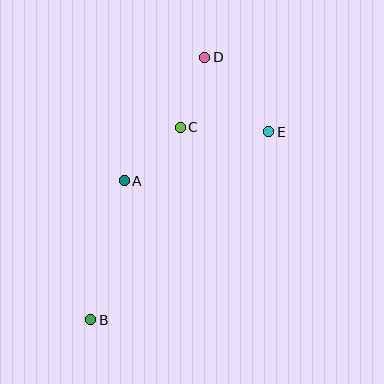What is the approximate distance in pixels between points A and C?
The distance between A and C is approximately 78 pixels.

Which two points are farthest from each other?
Points B and D are farthest from each other.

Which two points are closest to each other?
Points C and D are closest to each other.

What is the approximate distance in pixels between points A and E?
The distance between A and E is approximately 153 pixels.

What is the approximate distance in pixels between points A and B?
The distance between A and B is approximately 143 pixels.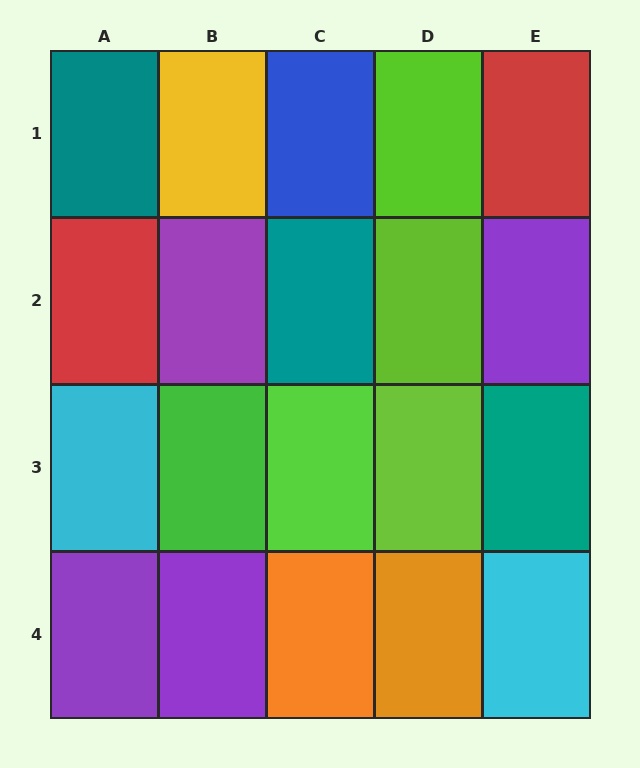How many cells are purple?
4 cells are purple.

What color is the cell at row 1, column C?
Blue.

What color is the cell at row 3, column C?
Lime.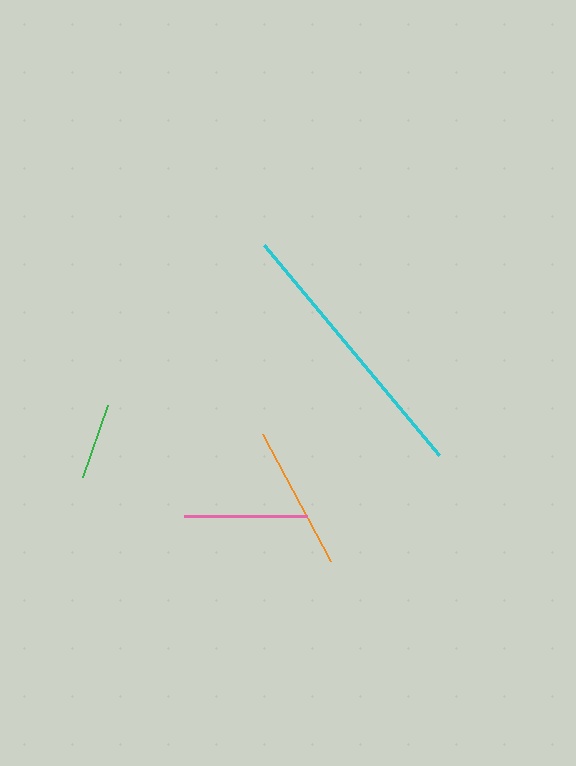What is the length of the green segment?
The green segment is approximately 77 pixels long.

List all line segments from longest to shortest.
From longest to shortest: cyan, orange, pink, green.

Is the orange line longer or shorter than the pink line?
The orange line is longer than the pink line.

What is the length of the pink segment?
The pink segment is approximately 123 pixels long.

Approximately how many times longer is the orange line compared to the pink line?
The orange line is approximately 1.2 times the length of the pink line.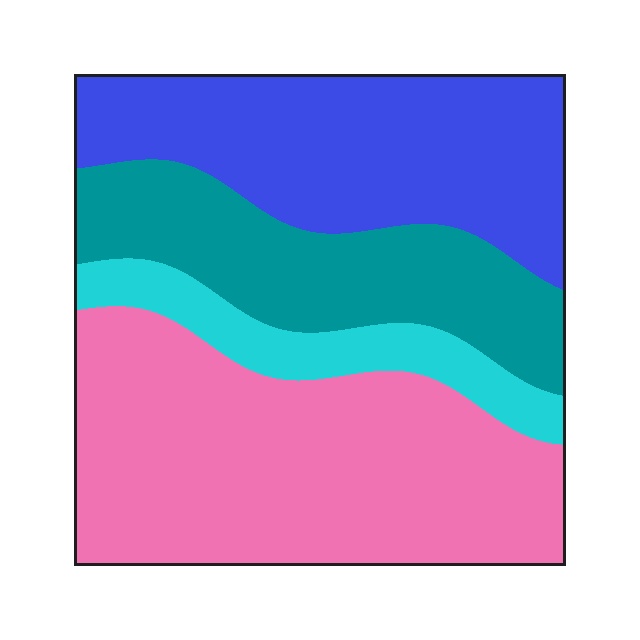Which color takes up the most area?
Pink, at roughly 40%.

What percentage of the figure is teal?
Teal takes up less than a quarter of the figure.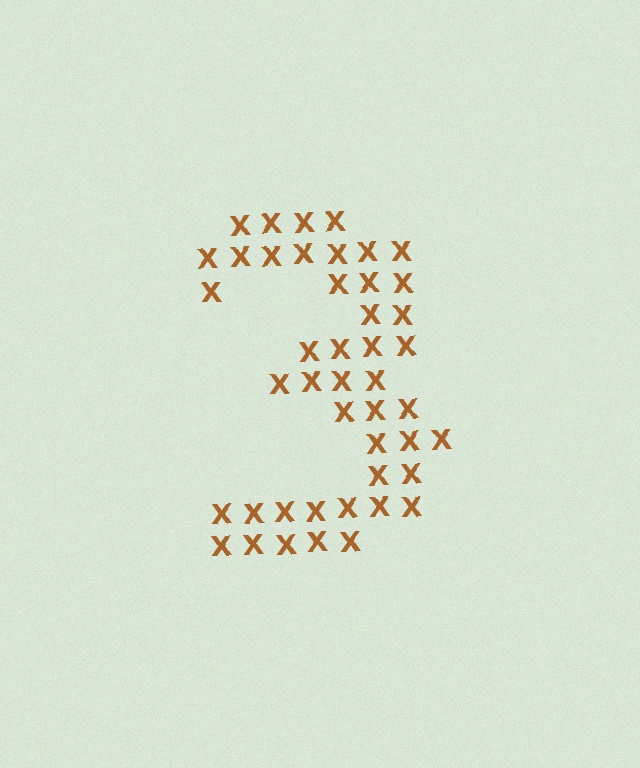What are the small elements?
The small elements are letter X's.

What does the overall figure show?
The overall figure shows the digit 3.